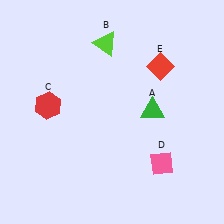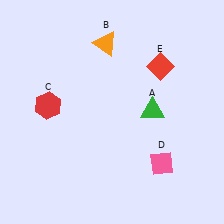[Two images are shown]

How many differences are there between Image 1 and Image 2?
There is 1 difference between the two images.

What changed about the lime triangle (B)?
In Image 1, B is lime. In Image 2, it changed to orange.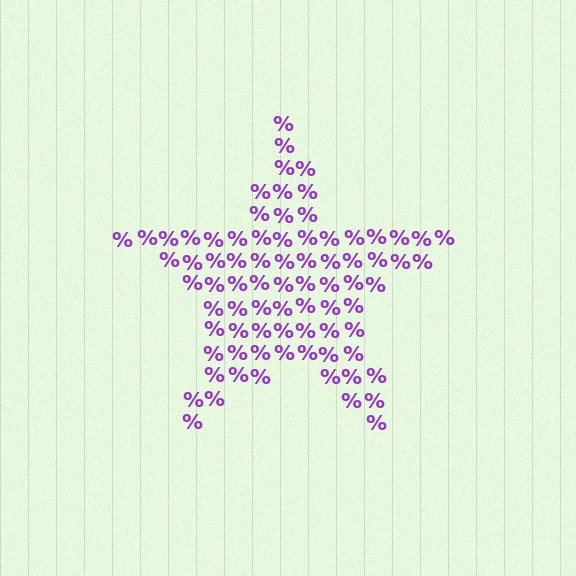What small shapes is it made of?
It is made of small percent signs.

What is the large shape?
The large shape is a star.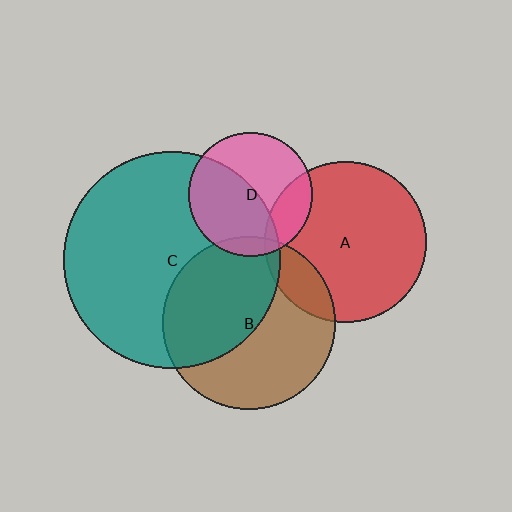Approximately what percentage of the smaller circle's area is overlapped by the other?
Approximately 50%.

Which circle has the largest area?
Circle C (teal).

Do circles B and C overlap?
Yes.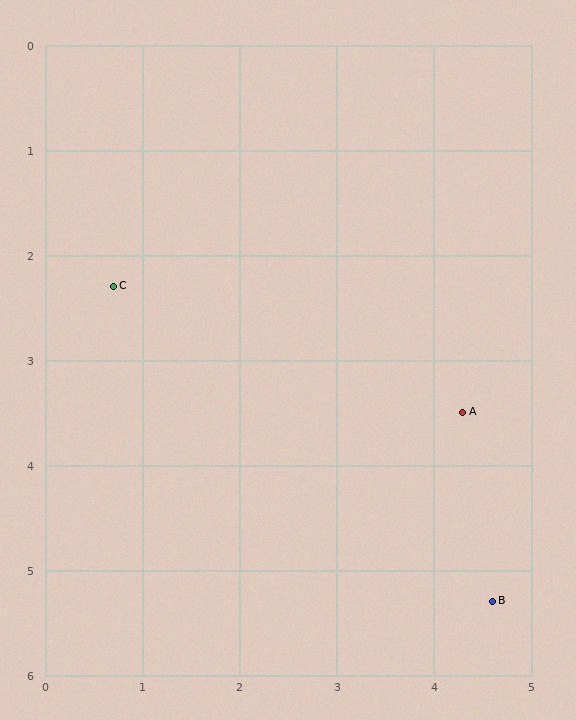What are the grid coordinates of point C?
Point C is at approximately (0.7, 2.3).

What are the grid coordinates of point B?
Point B is at approximately (4.6, 5.3).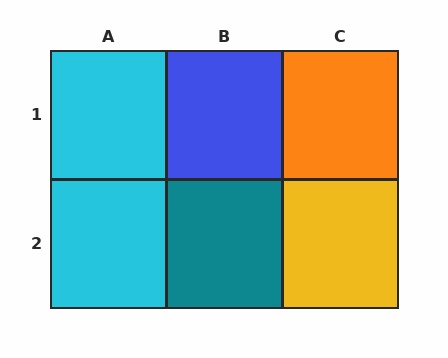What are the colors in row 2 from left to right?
Cyan, teal, yellow.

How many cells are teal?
1 cell is teal.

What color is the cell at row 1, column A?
Cyan.